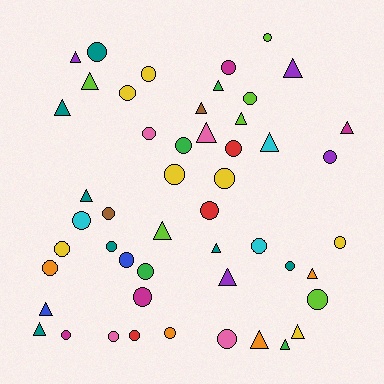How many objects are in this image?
There are 50 objects.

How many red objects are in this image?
There are 3 red objects.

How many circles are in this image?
There are 30 circles.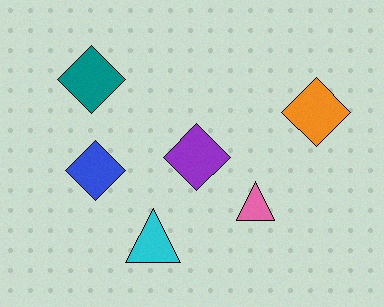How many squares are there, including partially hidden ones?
There are no squares.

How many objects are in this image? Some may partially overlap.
There are 6 objects.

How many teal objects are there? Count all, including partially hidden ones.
There is 1 teal object.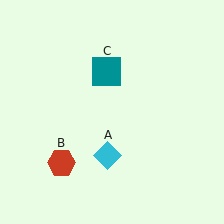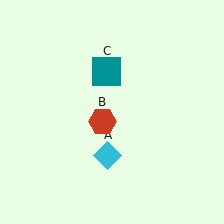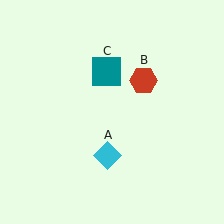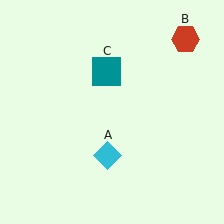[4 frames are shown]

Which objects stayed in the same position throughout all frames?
Cyan diamond (object A) and teal square (object C) remained stationary.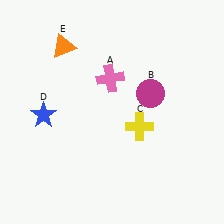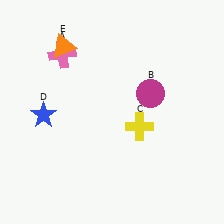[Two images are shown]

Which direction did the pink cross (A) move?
The pink cross (A) moved left.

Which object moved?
The pink cross (A) moved left.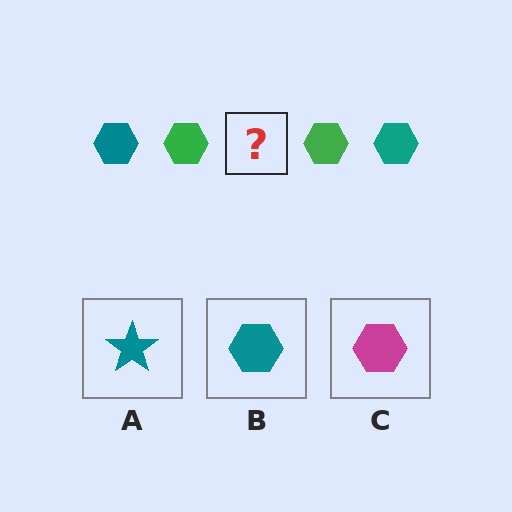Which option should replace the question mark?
Option B.